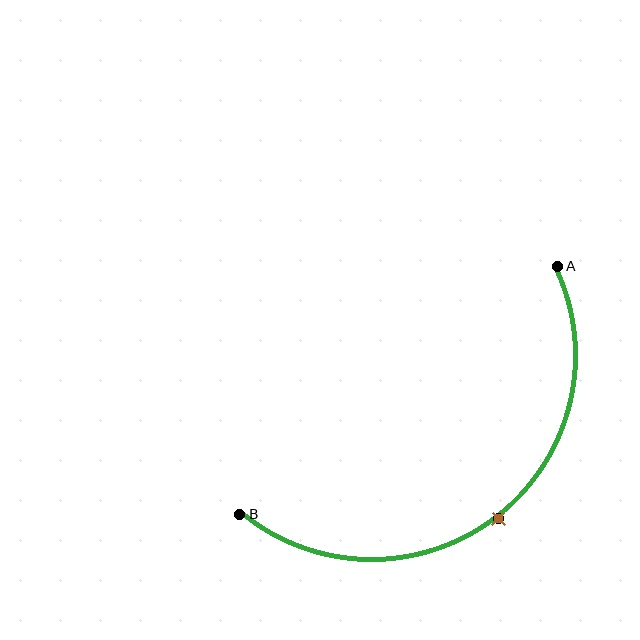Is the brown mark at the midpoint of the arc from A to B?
Yes. The brown mark lies on the arc at equal arc-length from both A and B — it is the arc midpoint.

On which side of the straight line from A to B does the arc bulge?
The arc bulges below and to the right of the straight line connecting A and B.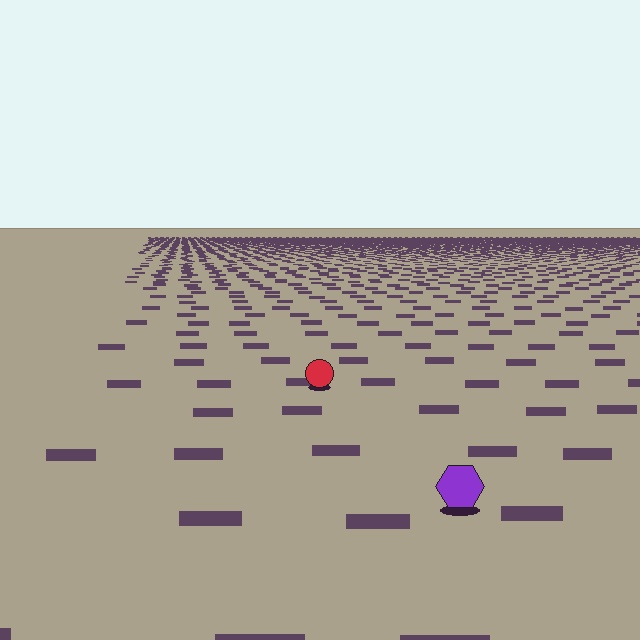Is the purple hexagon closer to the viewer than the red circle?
Yes. The purple hexagon is closer — you can tell from the texture gradient: the ground texture is coarser near it.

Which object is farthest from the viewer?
The red circle is farthest from the viewer. It appears smaller and the ground texture around it is denser.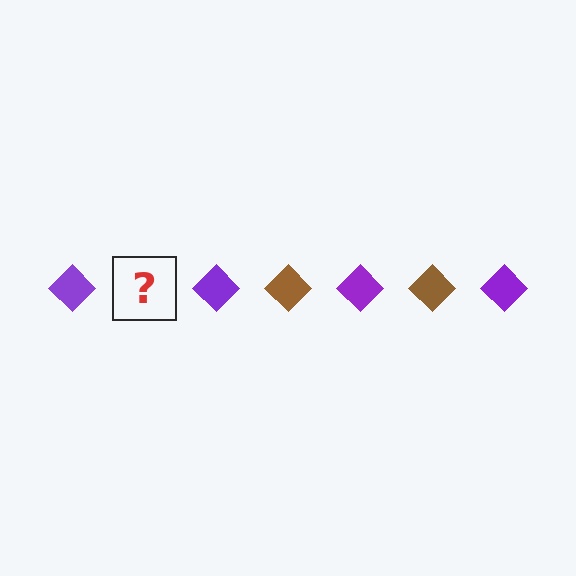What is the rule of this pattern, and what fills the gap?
The rule is that the pattern cycles through purple, brown diamonds. The gap should be filled with a brown diamond.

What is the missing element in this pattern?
The missing element is a brown diamond.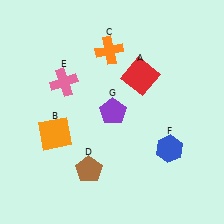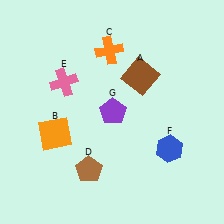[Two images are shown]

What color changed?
The square (A) changed from red in Image 1 to brown in Image 2.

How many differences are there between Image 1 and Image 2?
There is 1 difference between the two images.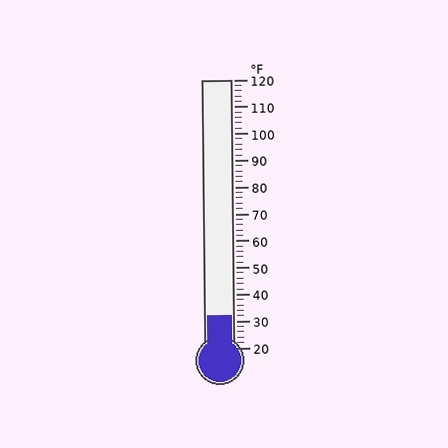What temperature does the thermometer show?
The thermometer shows approximately 32°F.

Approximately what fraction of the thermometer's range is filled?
The thermometer is filled to approximately 10% of its range.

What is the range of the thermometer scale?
The thermometer scale ranges from 20°F to 120°F.